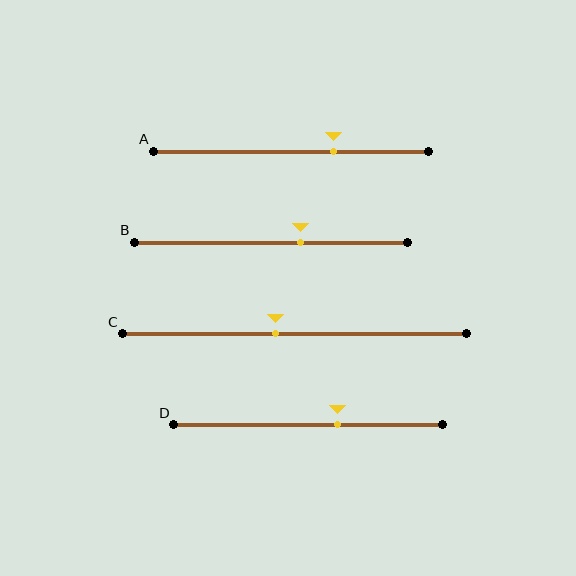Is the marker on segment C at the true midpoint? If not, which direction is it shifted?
No, the marker on segment C is shifted to the left by about 6% of the segment length.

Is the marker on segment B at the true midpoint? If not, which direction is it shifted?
No, the marker on segment B is shifted to the right by about 11% of the segment length.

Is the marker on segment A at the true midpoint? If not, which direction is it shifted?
No, the marker on segment A is shifted to the right by about 15% of the segment length.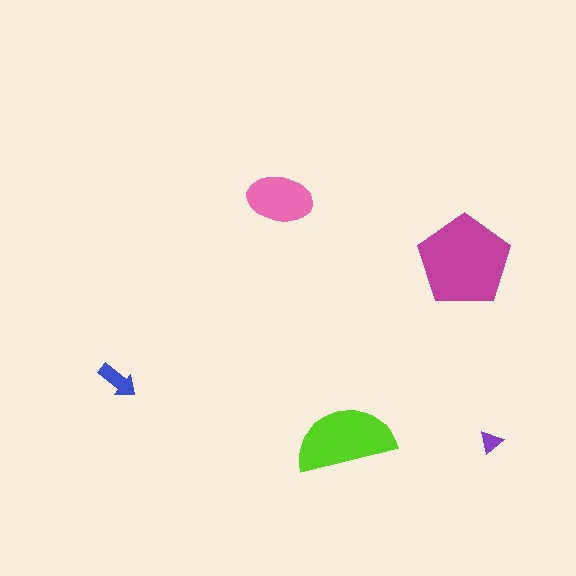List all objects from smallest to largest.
The purple triangle, the blue arrow, the pink ellipse, the lime semicircle, the magenta pentagon.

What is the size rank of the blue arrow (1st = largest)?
4th.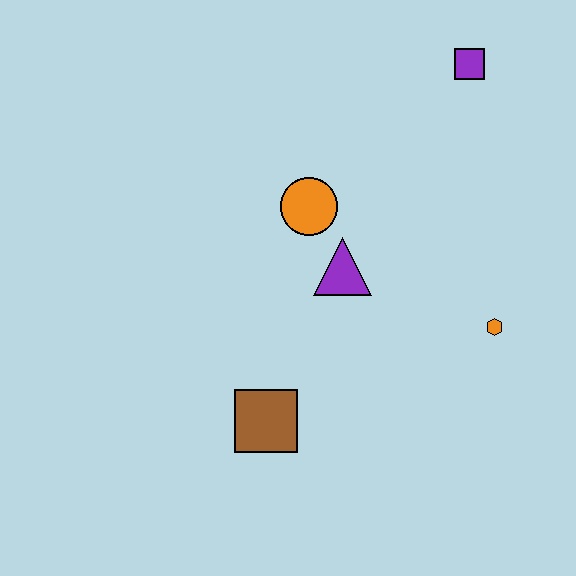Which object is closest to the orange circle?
The purple triangle is closest to the orange circle.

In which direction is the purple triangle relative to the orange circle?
The purple triangle is below the orange circle.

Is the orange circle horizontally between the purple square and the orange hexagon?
No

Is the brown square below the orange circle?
Yes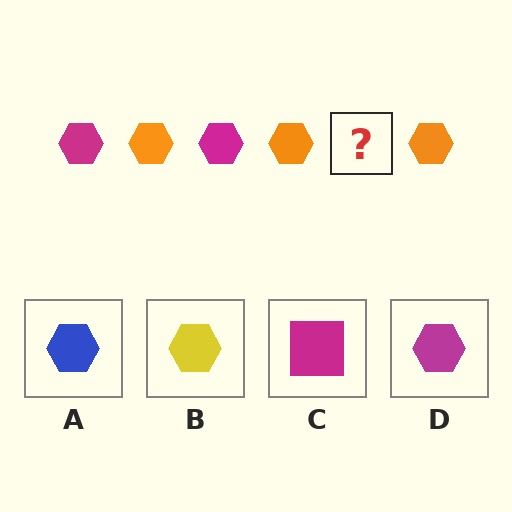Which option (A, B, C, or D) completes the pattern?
D.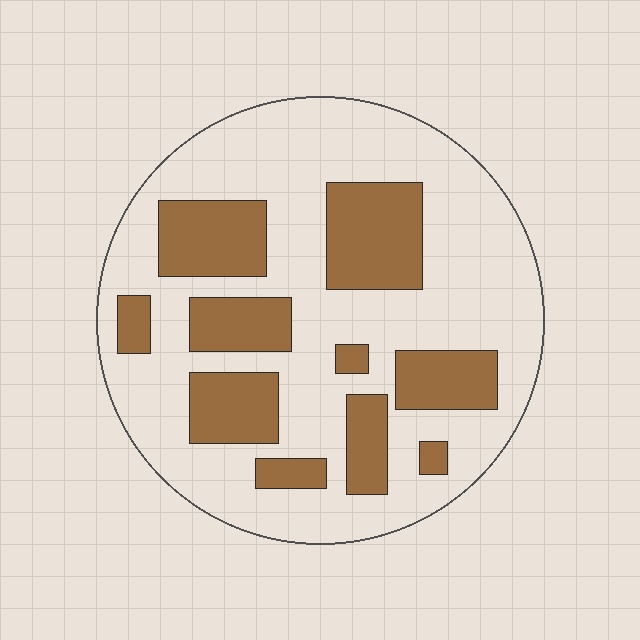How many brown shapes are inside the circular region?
10.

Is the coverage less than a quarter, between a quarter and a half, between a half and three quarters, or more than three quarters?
Between a quarter and a half.